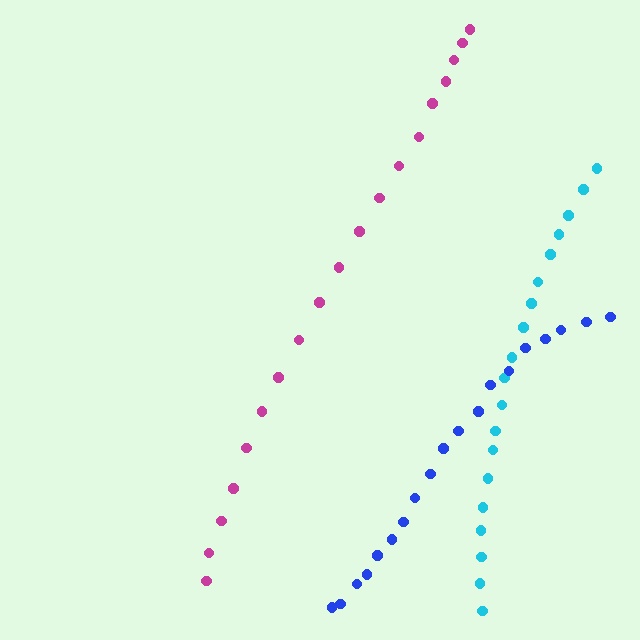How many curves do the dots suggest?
There are 3 distinct paths.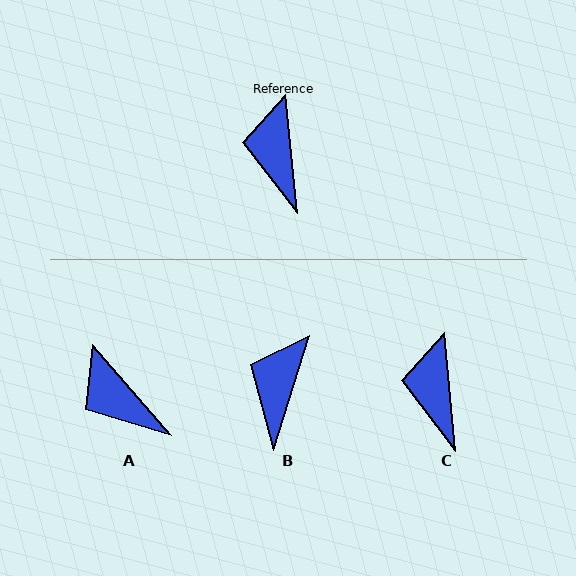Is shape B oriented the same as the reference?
No, it is off by about 22 degrees.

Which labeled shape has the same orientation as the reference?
C.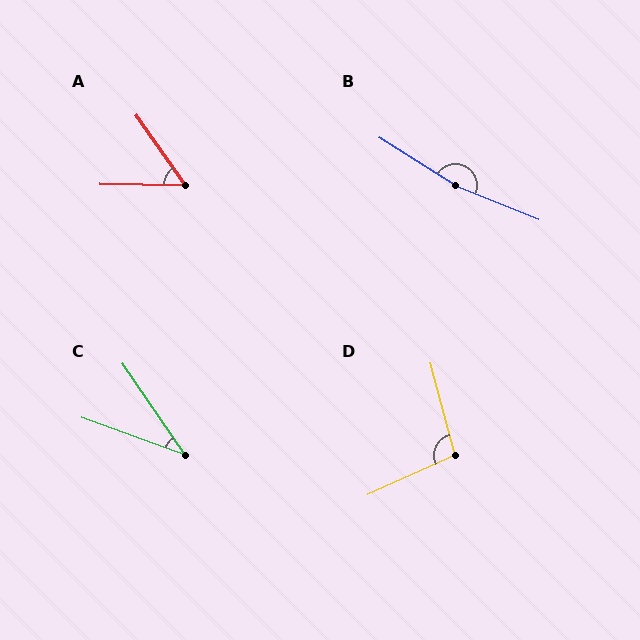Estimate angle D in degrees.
Approximately 99 degrees.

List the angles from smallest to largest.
C (36°), A (54°), D (99°), B (169°).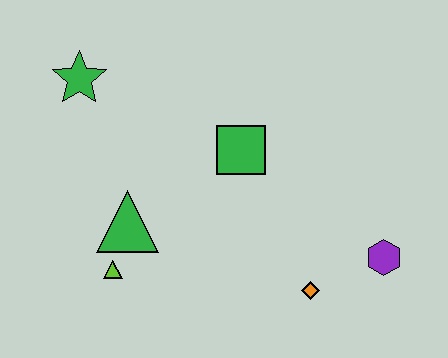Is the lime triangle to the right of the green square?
No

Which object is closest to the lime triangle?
The green triangle is closest to the lime triangle.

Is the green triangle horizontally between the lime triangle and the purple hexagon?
Yes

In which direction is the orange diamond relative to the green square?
The orange diamond is below the green square.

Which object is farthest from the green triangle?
The purple hexagon is farthest from the green triangle.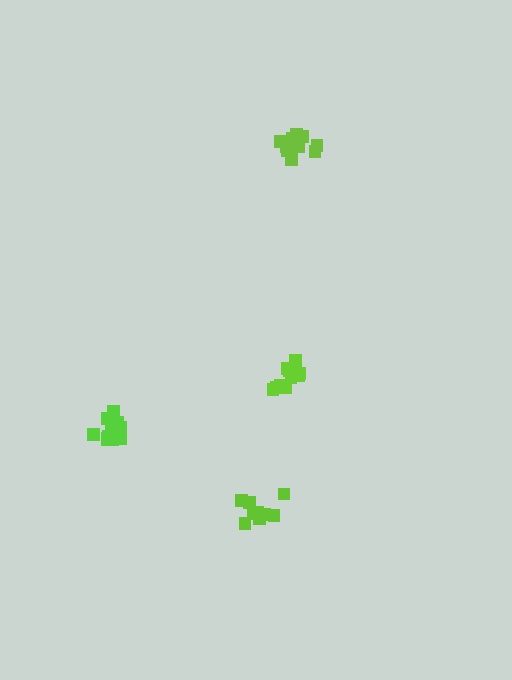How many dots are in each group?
Group 1: 11 dots, Group 2: 10 dots, Group 3: 10 dots, Group 4: 10 dots (41 total).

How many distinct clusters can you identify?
There are 4 distinct clusters.